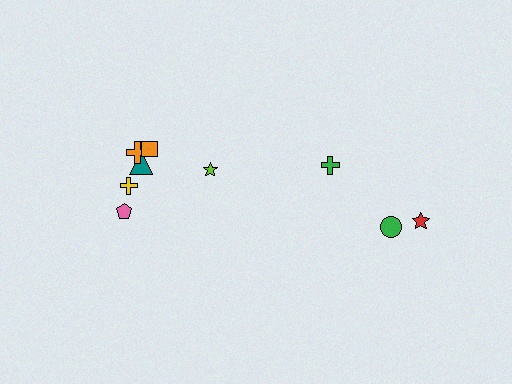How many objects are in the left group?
There are 6 objects.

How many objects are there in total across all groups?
There are 9 objects.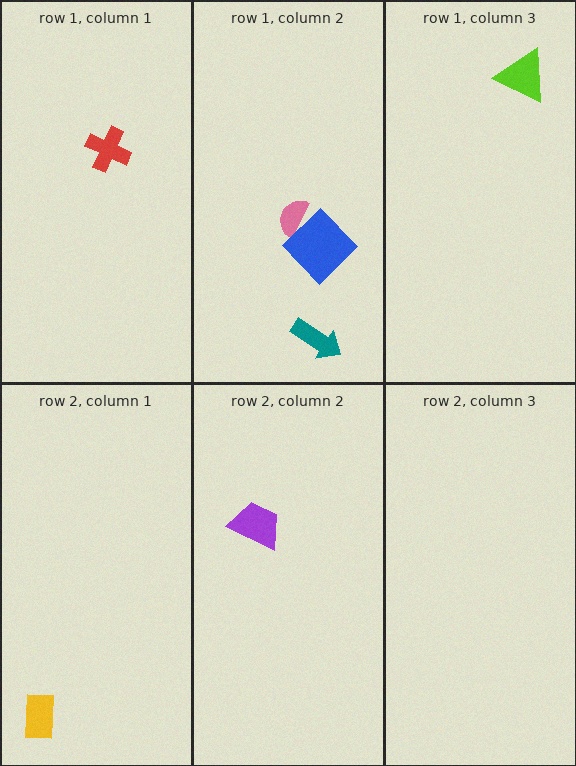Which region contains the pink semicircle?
The row 1, column 2 region.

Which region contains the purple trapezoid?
The row 2, column 2 region.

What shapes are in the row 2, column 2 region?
The purple trapezoid.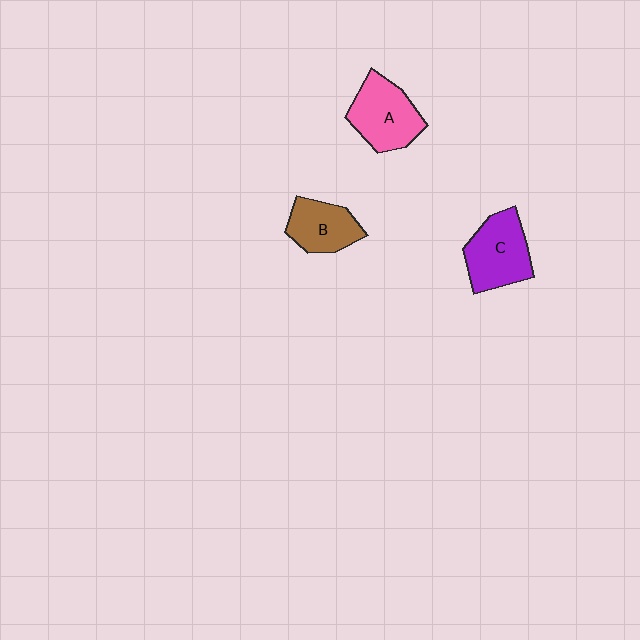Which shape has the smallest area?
Shape B (brown).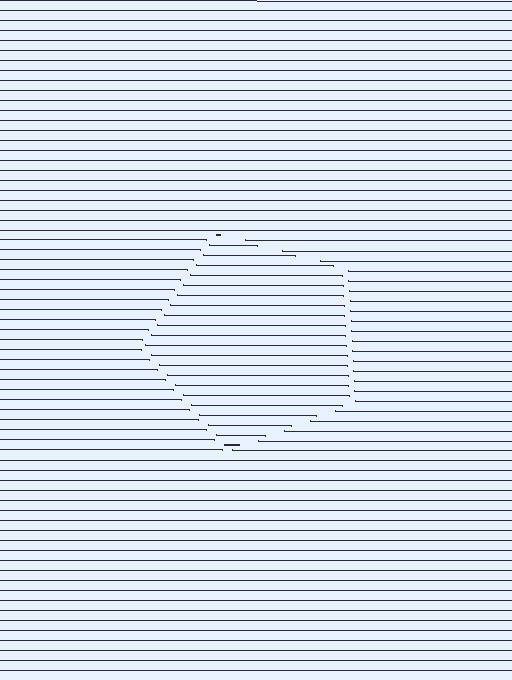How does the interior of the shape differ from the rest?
The interior of the shape contains the same grating, shifted by half a period — the contour is defined by the phase discontinuity where line-ends from the inner and outer gratings abut.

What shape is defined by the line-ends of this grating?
An illusory pentagon. The interior of the shape contains the same grating, shifted by half a period — the contour is defined by the phase discontinuity where line-ends from the inner and outer gratings abut.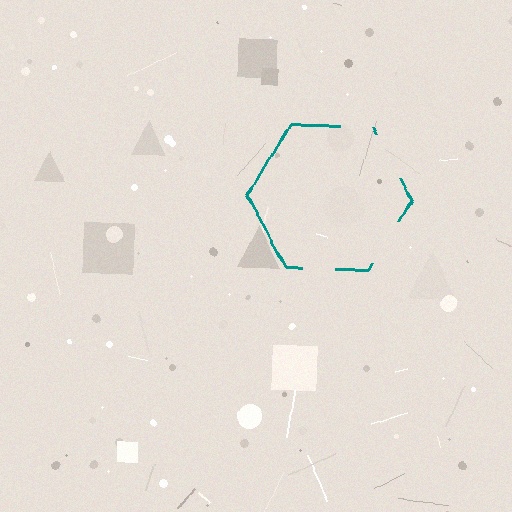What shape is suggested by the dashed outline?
The dashed outline suggests a hexagon.